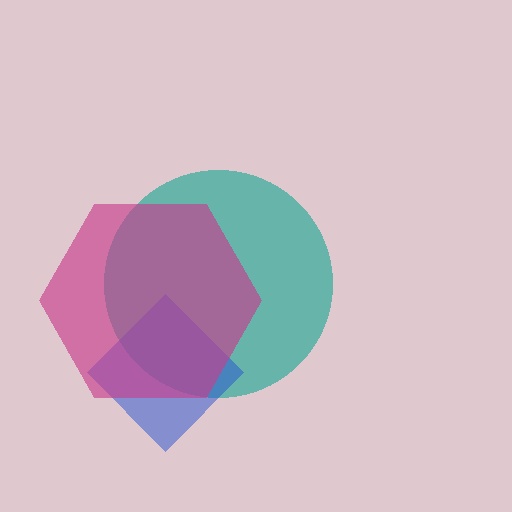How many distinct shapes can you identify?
There are 3 distinct shapes: a teal circle, a blue diamond, a magenta hexagon.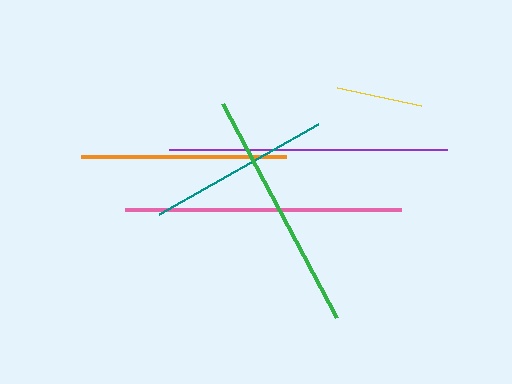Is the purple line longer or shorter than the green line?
The purple line is longer than the green line.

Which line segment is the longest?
The purple line is the longest at approximately 279 pixels.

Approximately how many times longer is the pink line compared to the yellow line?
The pink line is approximately 3.2 times the length of the yellow line.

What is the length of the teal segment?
The teal segment is approximately 183 pixels long.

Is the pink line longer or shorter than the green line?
The pink line is longer than the green line.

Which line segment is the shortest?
The yellow line is the shortest at approximately 86 pixels.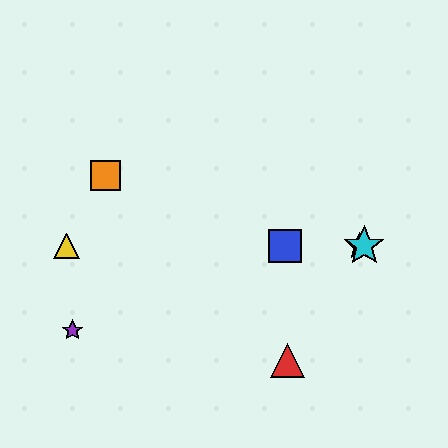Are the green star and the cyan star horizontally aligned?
Yes, both are at y≈246.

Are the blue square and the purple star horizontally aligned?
No, the blue square is at y≈246 and the purple star is at y≈330.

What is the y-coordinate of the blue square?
The blue square is at y≈246.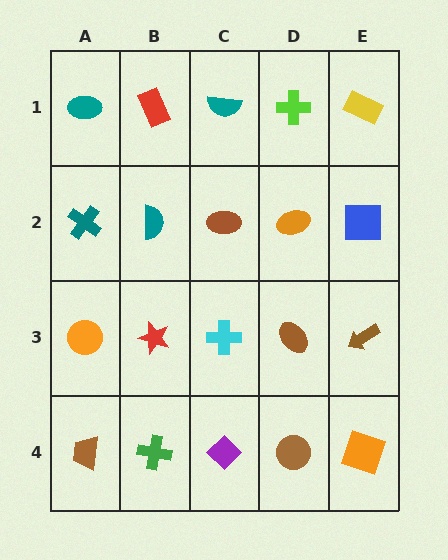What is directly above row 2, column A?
A teal ellipse.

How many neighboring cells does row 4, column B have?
3.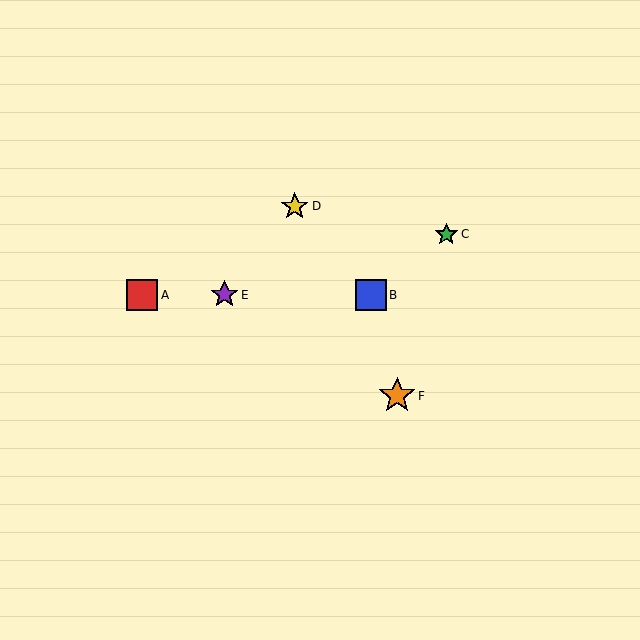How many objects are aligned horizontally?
3 objects (A, B, E) are aligned horizontally.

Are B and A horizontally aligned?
Yes, both are at y≈295.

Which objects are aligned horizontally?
Objects A, B, E are aligned horizontally.